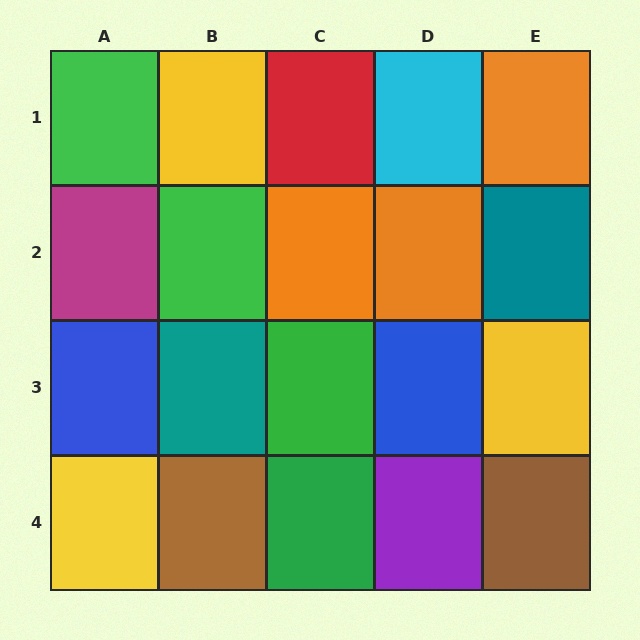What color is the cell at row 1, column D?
Cyan.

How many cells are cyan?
1 cell is cyan.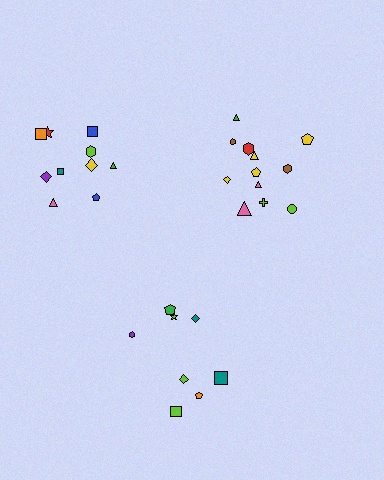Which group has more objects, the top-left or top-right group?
The top-right group.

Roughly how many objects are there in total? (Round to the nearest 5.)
Roughly 30 objects in total.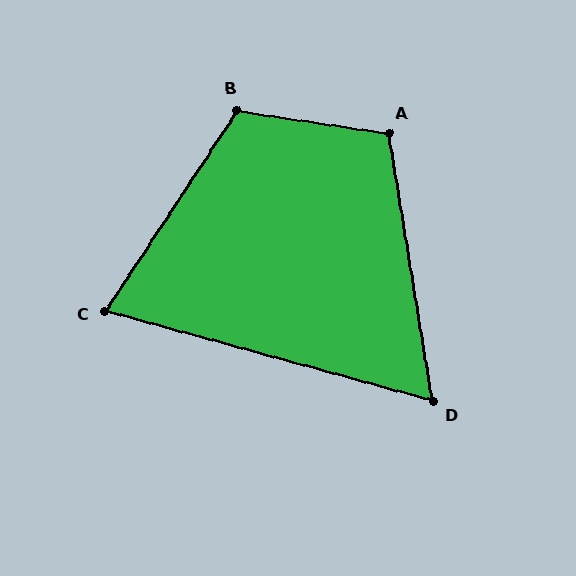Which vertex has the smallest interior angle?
D, at approximately 65 degrees.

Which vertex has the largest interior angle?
B, at approximately 115 degrees.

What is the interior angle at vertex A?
Approximately 108 degrees (obtuse).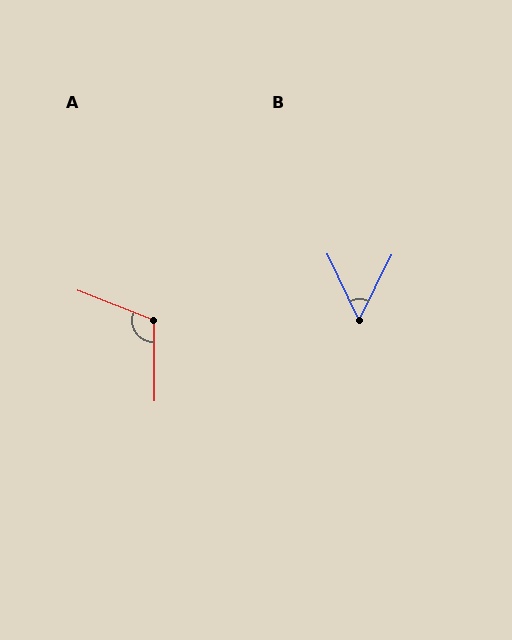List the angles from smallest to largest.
B (52°), A (111°).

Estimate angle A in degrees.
Approximately 111 degrees.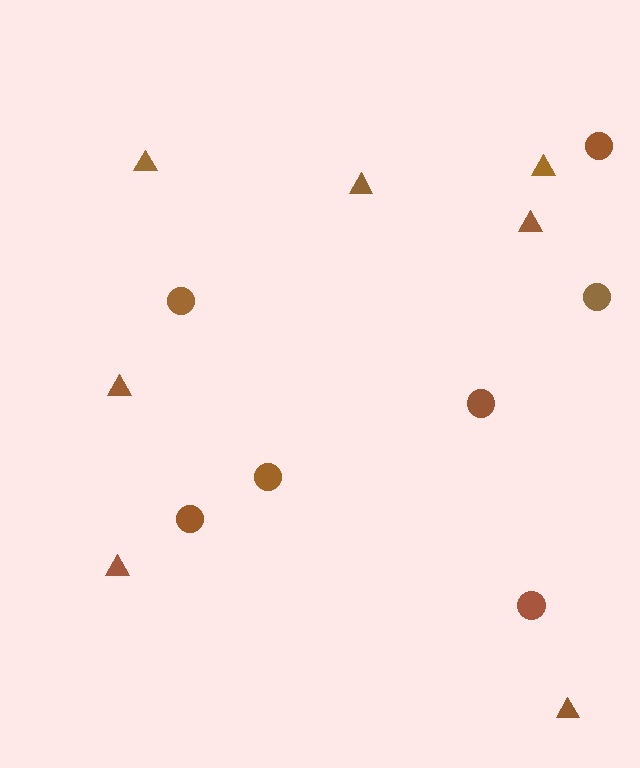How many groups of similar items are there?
There are 2 groups: one group of triangles (7) and one group of circles (7).